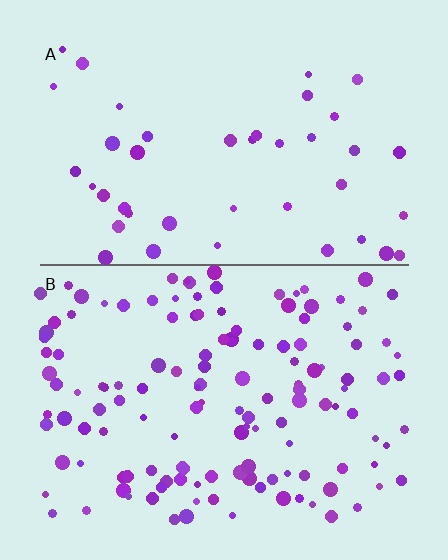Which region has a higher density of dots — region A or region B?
B (the bottom).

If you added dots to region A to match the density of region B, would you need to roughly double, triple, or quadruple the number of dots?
Approximately triple.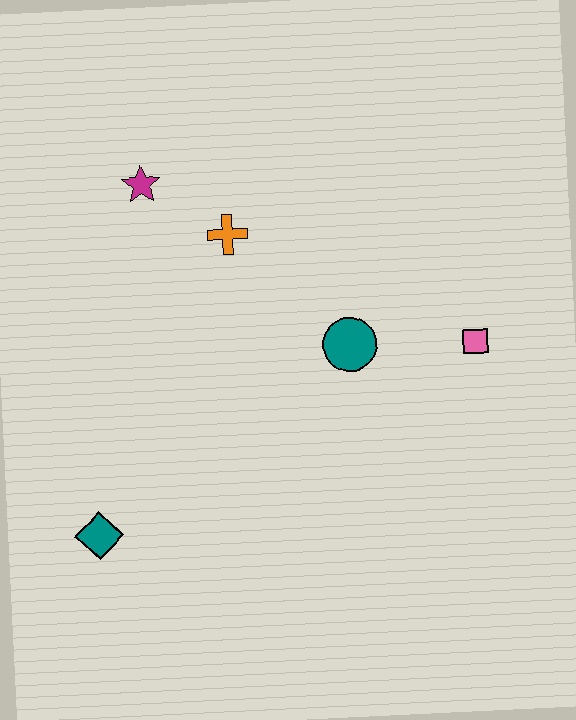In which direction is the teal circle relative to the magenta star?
The teal circle is to the right of the magenta star.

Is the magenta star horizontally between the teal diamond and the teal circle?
Yes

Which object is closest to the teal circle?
The pink square is closest to the teal circle.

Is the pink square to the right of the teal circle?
Yes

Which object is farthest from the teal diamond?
The pink square is farthest from the teal diamond.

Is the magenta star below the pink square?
No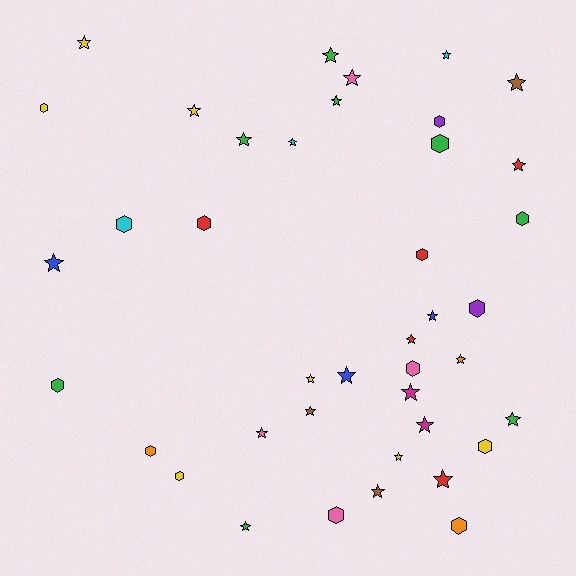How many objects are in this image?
There are 40 objects.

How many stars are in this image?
There are 25 stars.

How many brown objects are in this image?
There are 3 brown objects.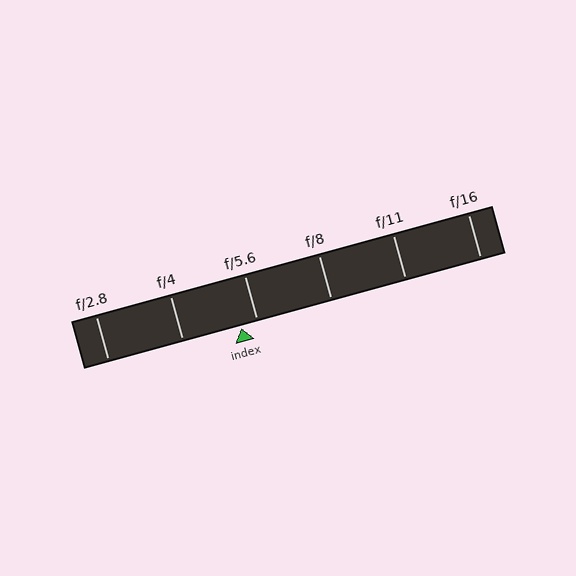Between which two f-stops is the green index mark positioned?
The index mark is between f/4 and f/5.6.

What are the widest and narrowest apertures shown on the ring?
The widest aperture shown is f/2.8 and the narrowest is f/16.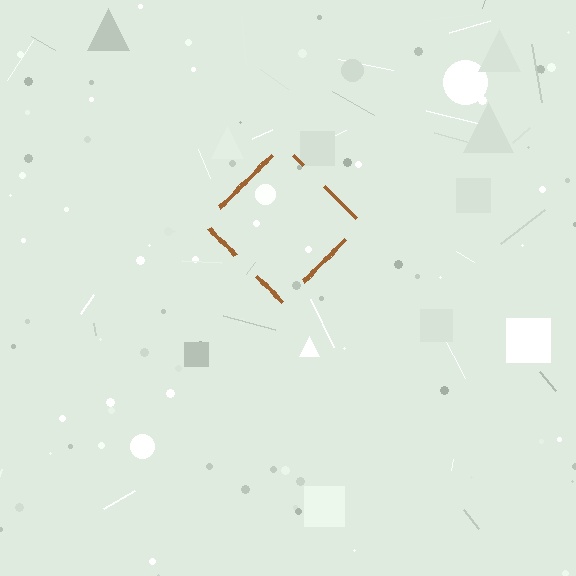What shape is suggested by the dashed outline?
The dashed outline suggests a diamond.